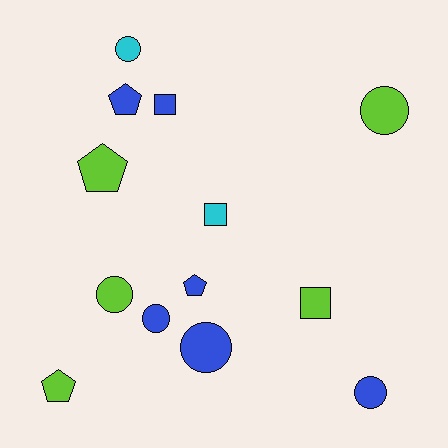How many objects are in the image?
There are 13 objects.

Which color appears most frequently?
Blue, with 6 objects.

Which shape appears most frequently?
Circle, with 6 objects.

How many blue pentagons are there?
There are 2 blue pentagons.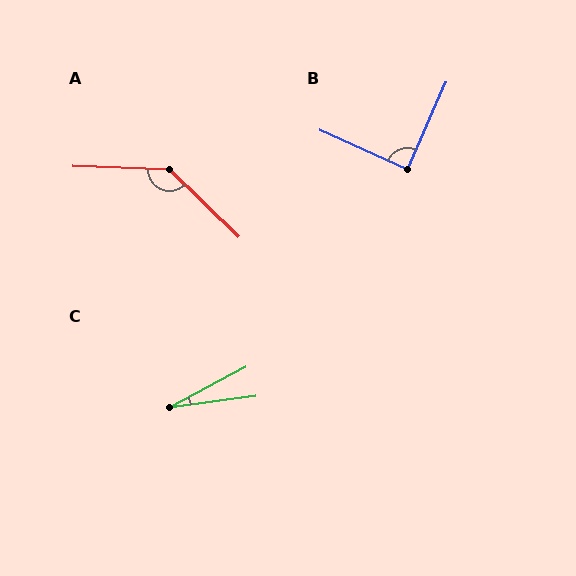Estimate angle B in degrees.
Approximately 89 degrees.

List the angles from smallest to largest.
C (20°), B (89°), A (138°).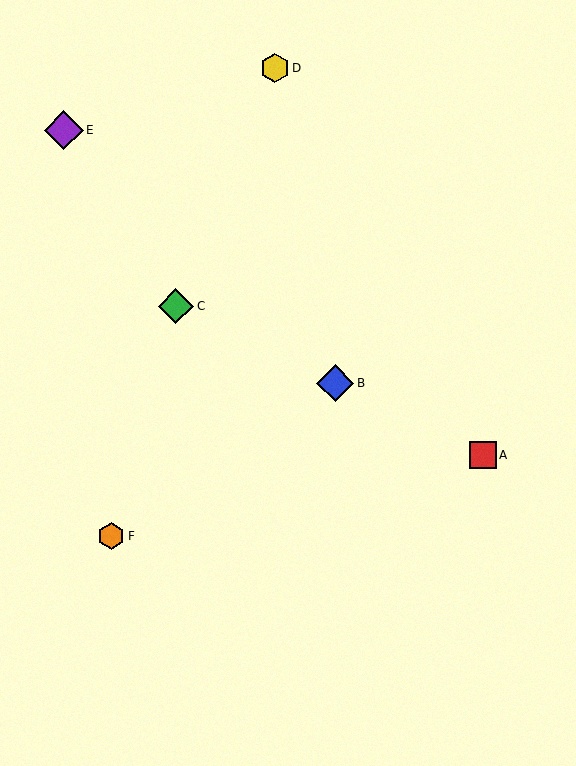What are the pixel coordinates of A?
Object A is at (483, 455).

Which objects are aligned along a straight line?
Objects A, B, C are aligned along a straight line.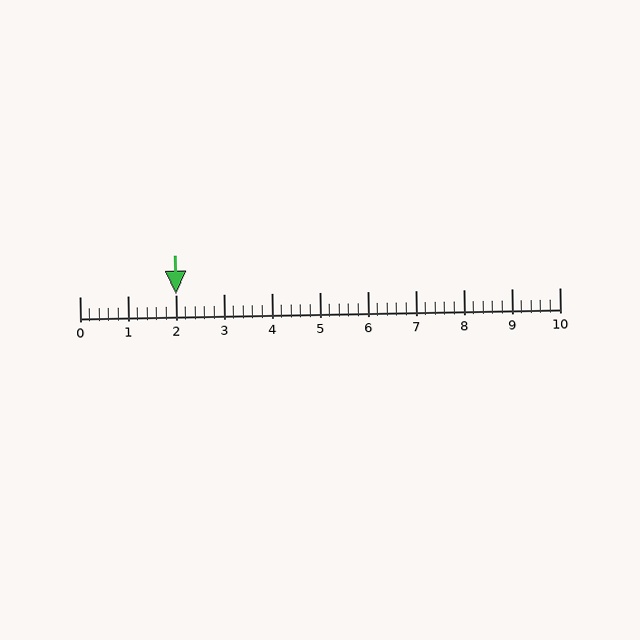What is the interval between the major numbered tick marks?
The major tick marks are spaced 1 units apart.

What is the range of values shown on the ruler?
The ruler shows values from 0 to 10.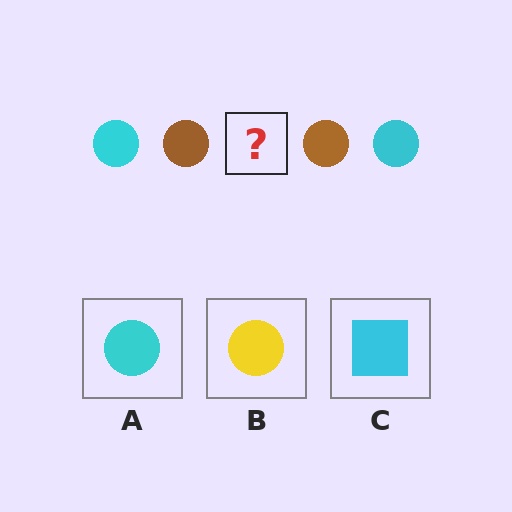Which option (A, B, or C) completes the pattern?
A.